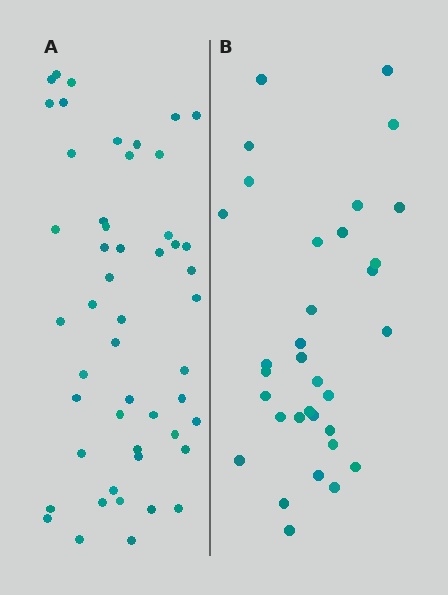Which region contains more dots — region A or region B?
Region A (the left region) has more dots.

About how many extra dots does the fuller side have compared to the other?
Region A has approximately 15 more dots than region B.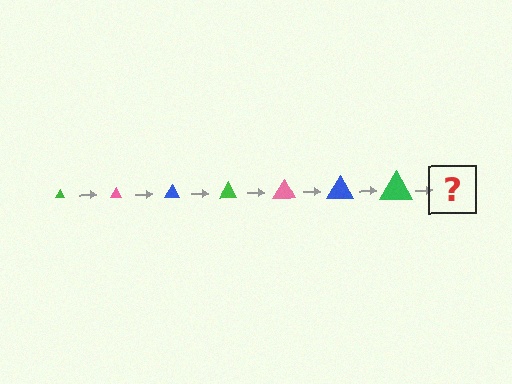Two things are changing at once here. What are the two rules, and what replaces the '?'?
The two rules are that the triangle grows larger each step and the color cycles through green, pink, and blue. The '?' should be a pink triangle, larger than the previous one.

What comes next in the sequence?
The next element should be a pink triangle, larger than the previous one.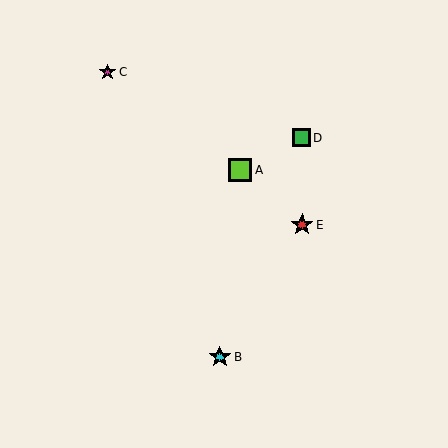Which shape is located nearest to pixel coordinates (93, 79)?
The magenta star (labeled C) at (108, 72) is nearest to that location.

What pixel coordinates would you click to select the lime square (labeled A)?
Click at (240, 170) to select the lime square A.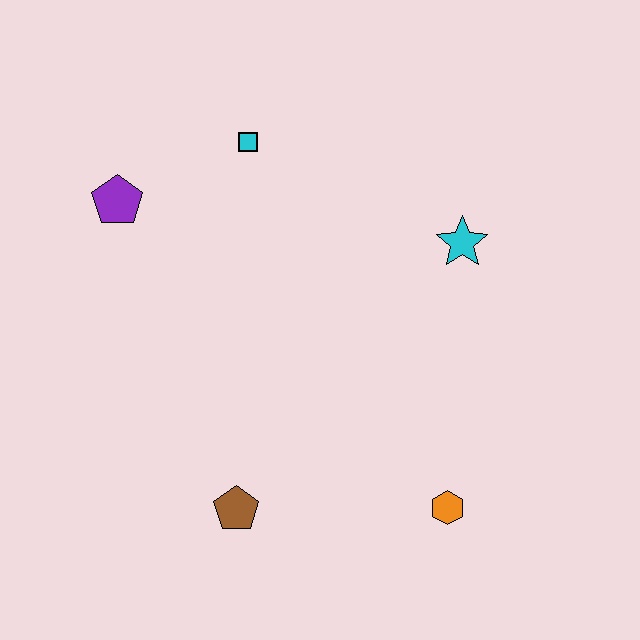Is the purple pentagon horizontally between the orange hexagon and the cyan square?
No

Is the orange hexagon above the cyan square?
No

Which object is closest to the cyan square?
The purple pentagon is closest to the cyan square.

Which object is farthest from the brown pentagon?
The cyan square is farthest from the brown pentagon.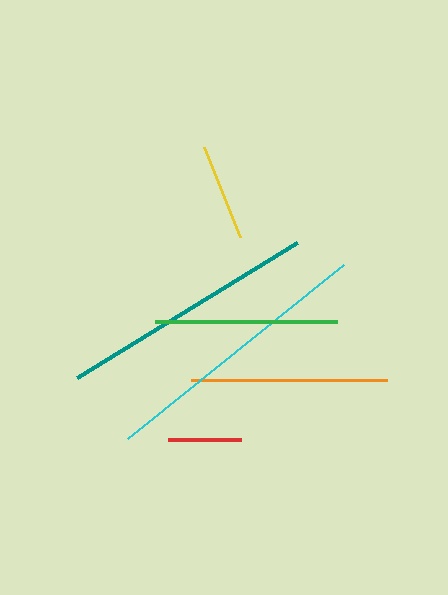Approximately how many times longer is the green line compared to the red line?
The green line is approximately 2.5 times the length of the red line.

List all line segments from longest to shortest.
From longest to shortest: cyan, teal, orange, green, yellow, red.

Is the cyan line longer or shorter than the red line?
The cyan line is longer than the red line.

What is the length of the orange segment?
The orange segment is approximately 196 pixels long.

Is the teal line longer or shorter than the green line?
The teal line is longer than the green line.